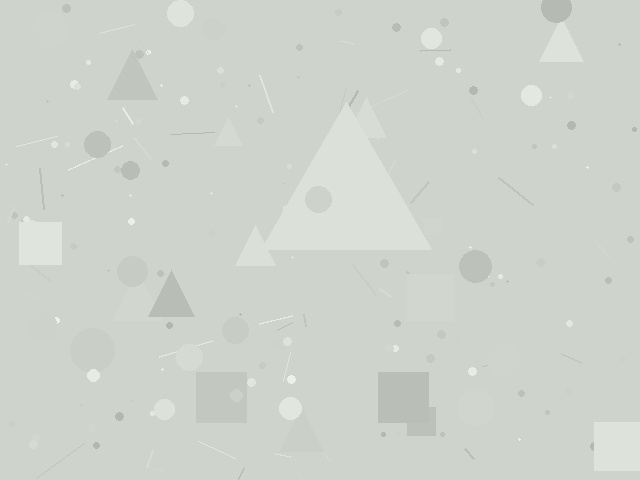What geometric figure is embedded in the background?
A triangle is embedded in the background.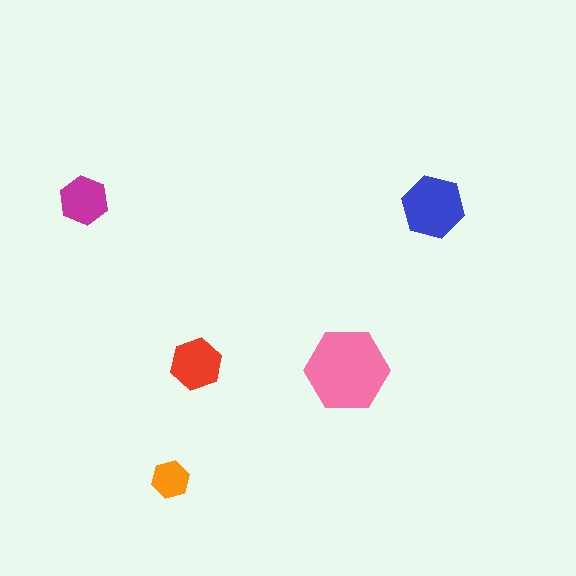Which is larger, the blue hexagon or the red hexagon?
The blue one.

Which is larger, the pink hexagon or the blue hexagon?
The pink one.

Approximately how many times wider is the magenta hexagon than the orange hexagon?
About 1.5 times wider.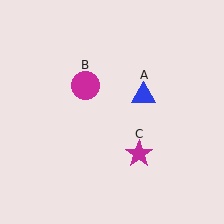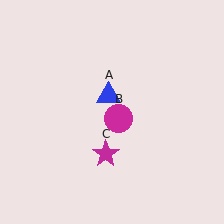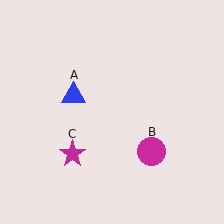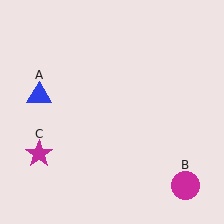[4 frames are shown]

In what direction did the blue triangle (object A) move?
The blue triangle (object A) moved left.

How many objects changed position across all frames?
3 objects changed position: blue triangle (object A), magenta circle (object B), magenta star (object C).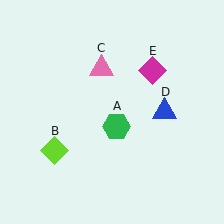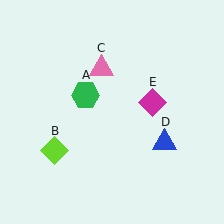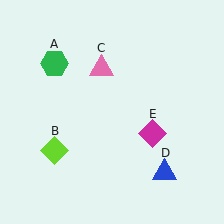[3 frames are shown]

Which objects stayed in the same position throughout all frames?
Lime diamond (object B) and pink triangle (object C) remained stationary.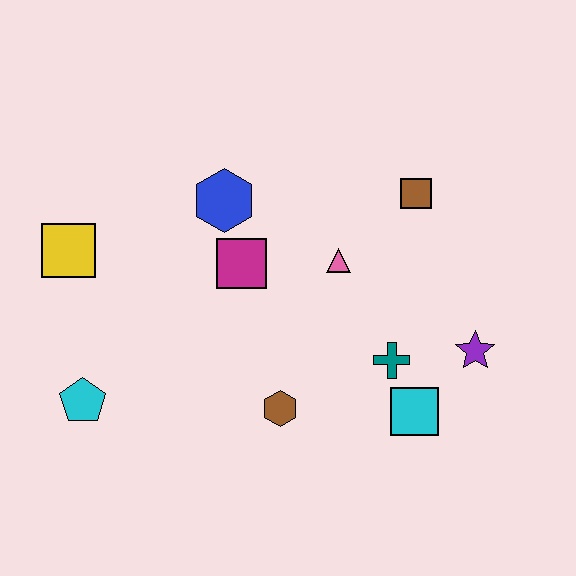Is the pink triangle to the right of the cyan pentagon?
Yes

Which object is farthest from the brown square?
The cyan pentagon is farthest from the brown square.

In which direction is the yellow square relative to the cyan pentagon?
The yellow square is above the cyan pentagon.